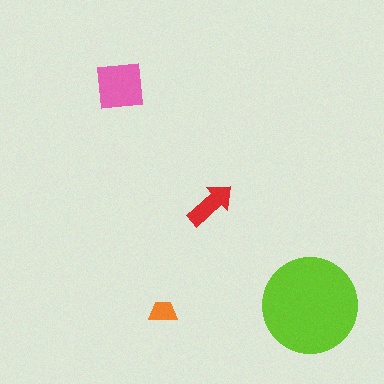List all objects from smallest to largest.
The orange trapezoid, the red arrow, the pink square, the lime circle.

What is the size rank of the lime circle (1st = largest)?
1st.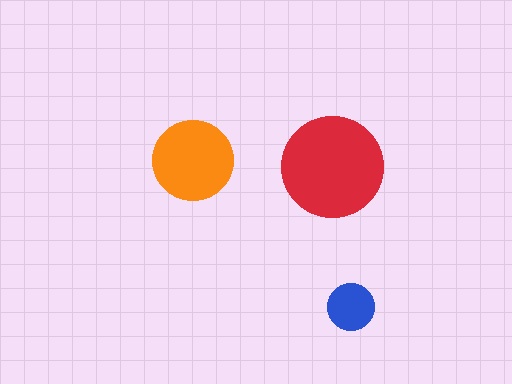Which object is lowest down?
The blue circle is bottommost.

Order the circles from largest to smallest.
the red one, the orange one, the blue one.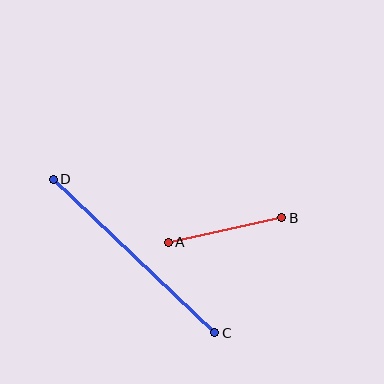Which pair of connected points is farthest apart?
Points C and D are farthest apart.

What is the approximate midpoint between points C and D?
The midpoint is at approximately (134, 256) pixels.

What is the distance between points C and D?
The distance is approximately 223 pixels.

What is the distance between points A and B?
The distance is approximately 116 pixels.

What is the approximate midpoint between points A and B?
The midpoint is at approximately (225, 230) pixels.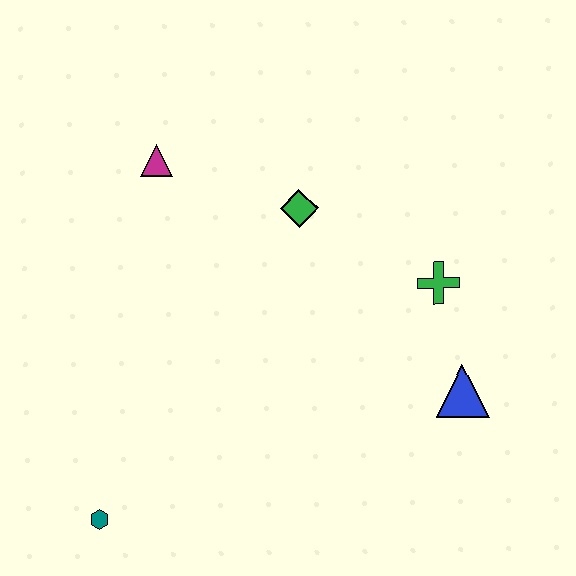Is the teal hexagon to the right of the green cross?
No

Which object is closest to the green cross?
The blue triangle is closest to the green cross.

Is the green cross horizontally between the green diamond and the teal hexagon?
No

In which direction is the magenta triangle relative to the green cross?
The magenta triangle is to the left of the green cross.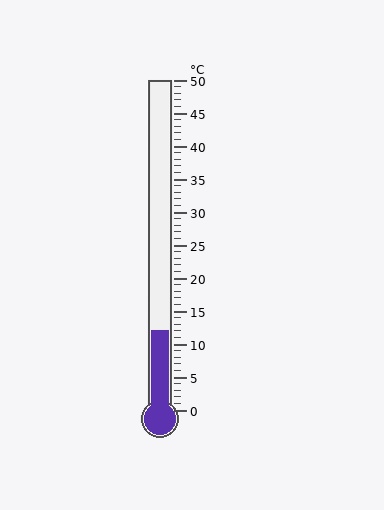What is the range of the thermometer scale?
The thermometer scale ranges from 0°C to 50°C.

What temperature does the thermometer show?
The thermometer shows approximately 12°C.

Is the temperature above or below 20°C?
The temperature is below 20°C.